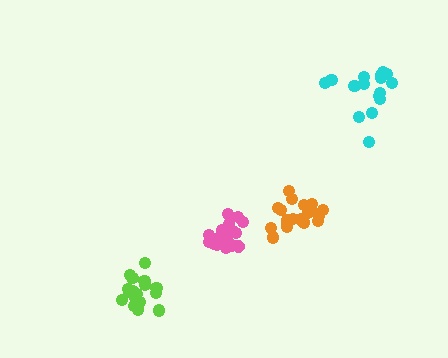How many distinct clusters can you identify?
There are 4 distinct clusters.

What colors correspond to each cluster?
The clusters are colored: pink, orange, lime, cyan.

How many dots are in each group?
Group 1: 21 dots, Group 2: 21 dots, Group 3: 18 dots, Group 4: 16 dots (76 total).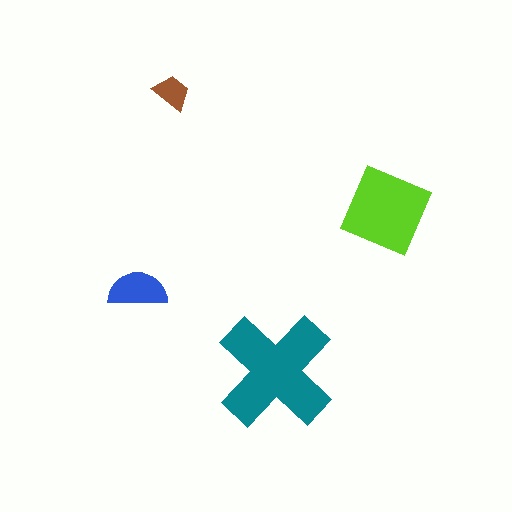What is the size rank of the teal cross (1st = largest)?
1st.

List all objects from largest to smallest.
The teal cross, the lime diamond, the blue semicircle, the brown trapezoid.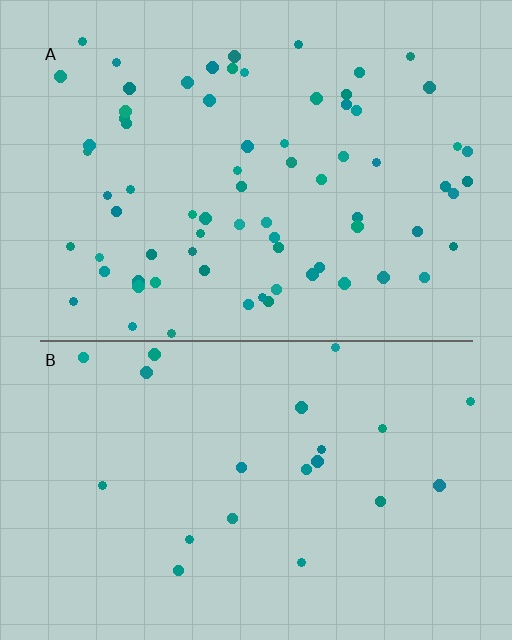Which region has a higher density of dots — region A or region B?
A (the top).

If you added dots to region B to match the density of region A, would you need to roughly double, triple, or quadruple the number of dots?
Approximately triple.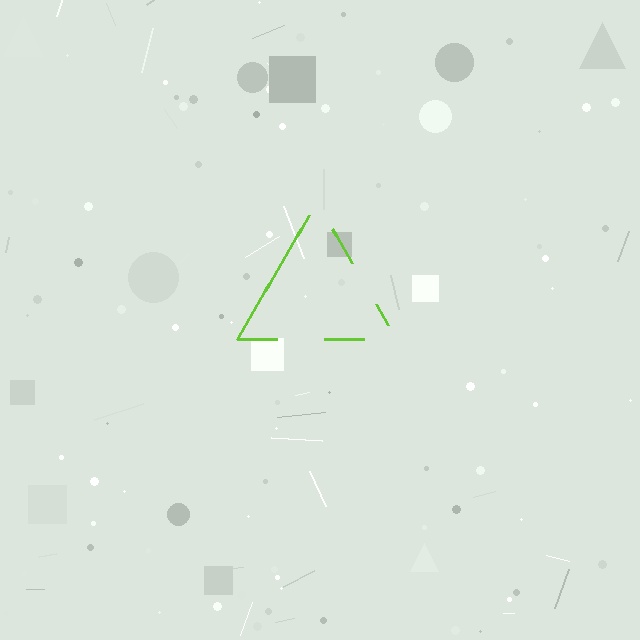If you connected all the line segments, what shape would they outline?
They would outline a triangle.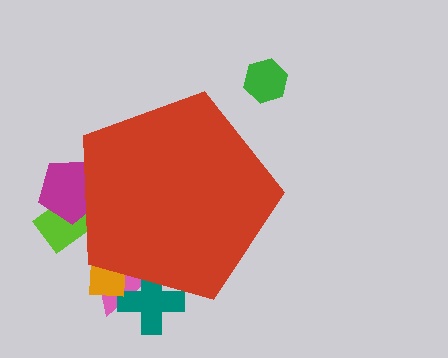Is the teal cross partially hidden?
Yes, the teal cross is partially hidden behind the red pentagon.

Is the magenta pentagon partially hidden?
Yes, the magenta pentagon is partially hidden behind the red pentagon.